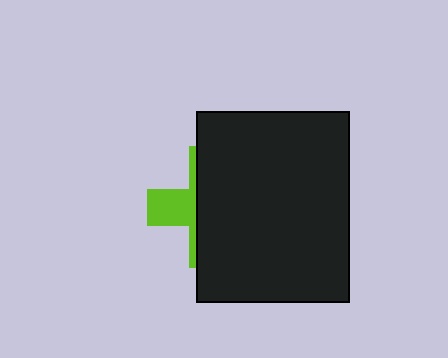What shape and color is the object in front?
The object in front is a black rectangle.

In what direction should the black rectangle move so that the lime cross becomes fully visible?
The black rectangle should move right. That is the shortest direction to clear the overlap and leave the lime cross fully visible.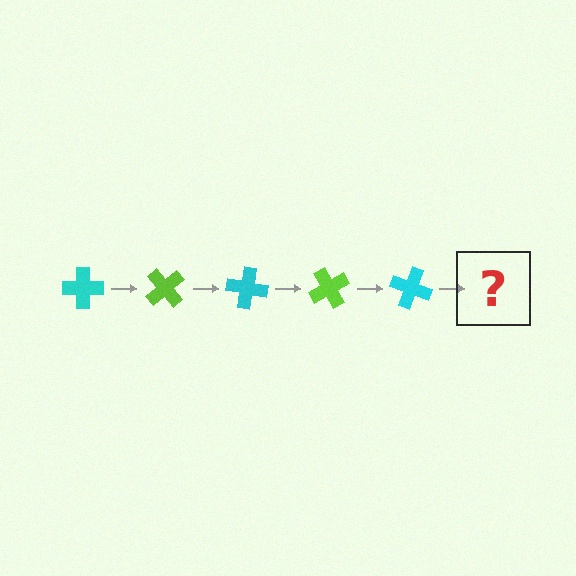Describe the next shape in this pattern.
It should be a lime cross, rotated 250 degrees from the start.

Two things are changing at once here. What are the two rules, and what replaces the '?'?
The two rules are that it rotates 50 degrees each step and the color cycles through cyan and lime. The '?' should be a lime cross, rotated 250 degrees from the start.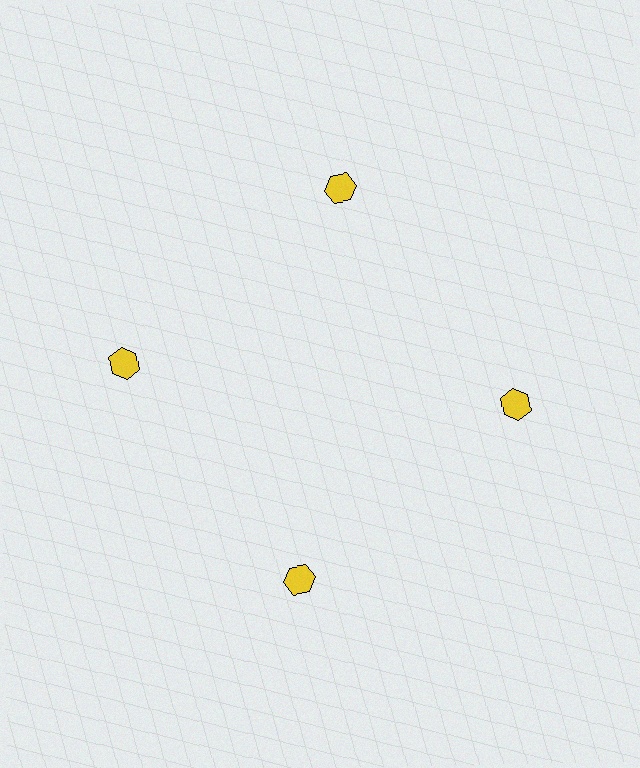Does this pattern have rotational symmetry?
Yes, this pattern has 4-fold rotational symmetry. It looks the same after rotating 90 degrees around the center.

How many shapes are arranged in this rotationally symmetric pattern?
There are 4 shapes, arranged in 4 groups of 1.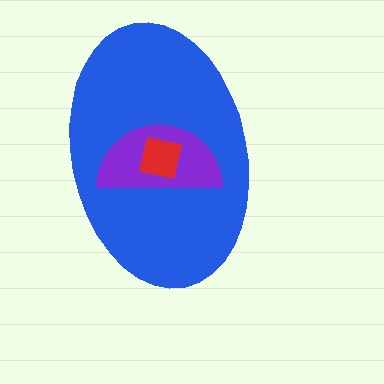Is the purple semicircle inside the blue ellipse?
Yes.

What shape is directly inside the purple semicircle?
The red square.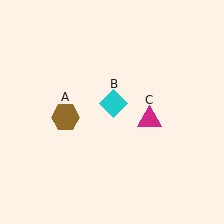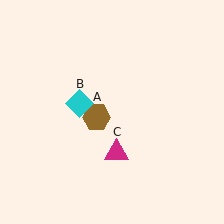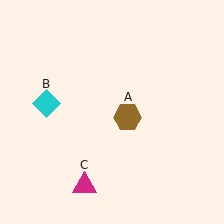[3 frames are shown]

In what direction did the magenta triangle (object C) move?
The magenta triangle (object C) moved down and to the left.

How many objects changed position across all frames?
3 objects changed position: brown hexagon (object A), cyan diamond (object B), magenta triangle (object C).